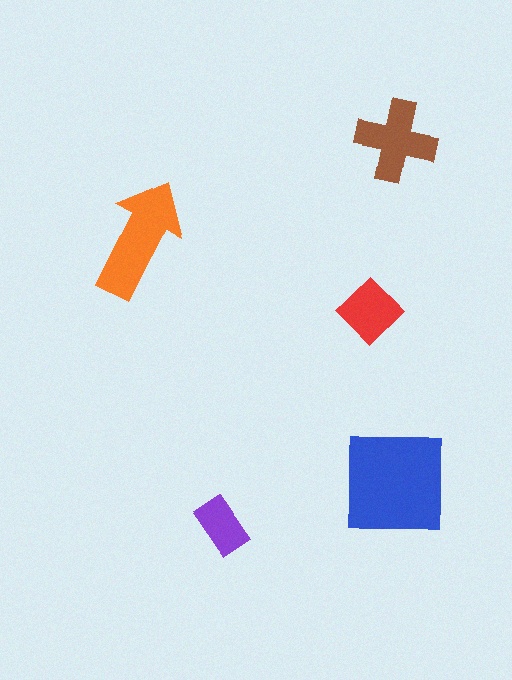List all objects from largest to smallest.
The blue square, the orange arrow, the brown cross, the red diamond, the purple rectangle.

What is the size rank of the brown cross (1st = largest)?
3rd.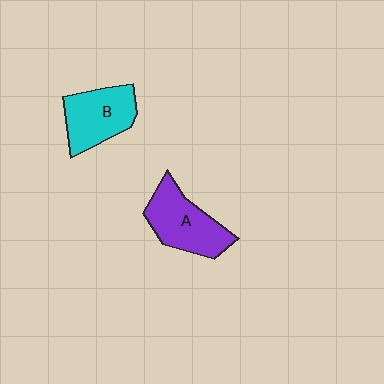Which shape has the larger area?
Shape A (purple).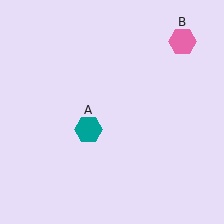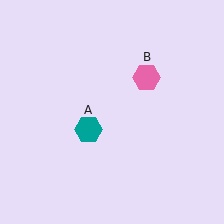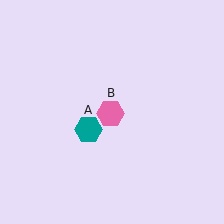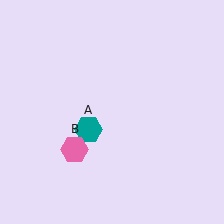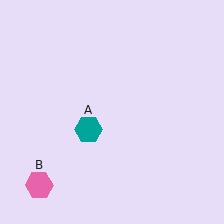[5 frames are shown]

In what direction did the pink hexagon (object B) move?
The pink hexagon (object B) moved down and to the left.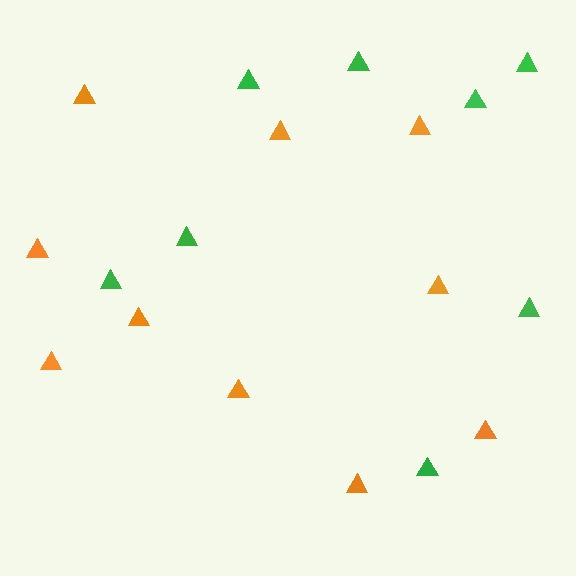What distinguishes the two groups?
There are 2 groups: one group of orange triangles (10) and one group of green triangles (8).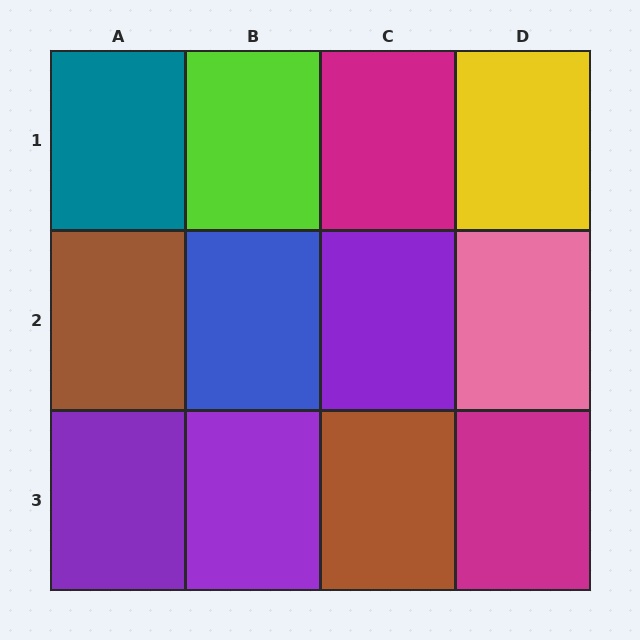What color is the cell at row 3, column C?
Brown.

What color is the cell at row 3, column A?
Purple.